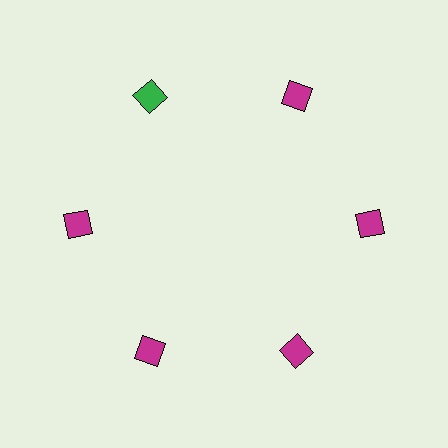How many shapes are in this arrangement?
There are 6 shapes arranged in a ring pattern.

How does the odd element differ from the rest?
It has a different color: green instead of magenta.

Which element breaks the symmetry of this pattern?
The green diamond at roughly the 11 o'clock position breaks the symmetry. All other shapes are magenta diamonds.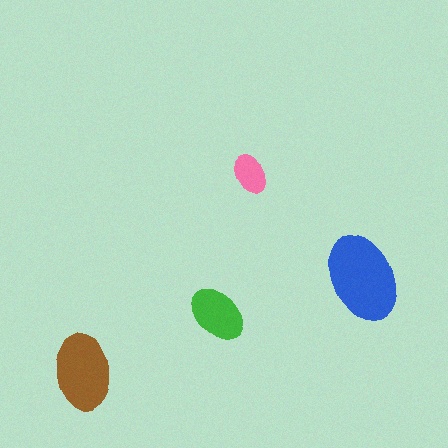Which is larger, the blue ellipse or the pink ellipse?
The blue one.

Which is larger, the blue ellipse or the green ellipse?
The blue one.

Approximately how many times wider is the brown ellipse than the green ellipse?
About 1.5 times wider.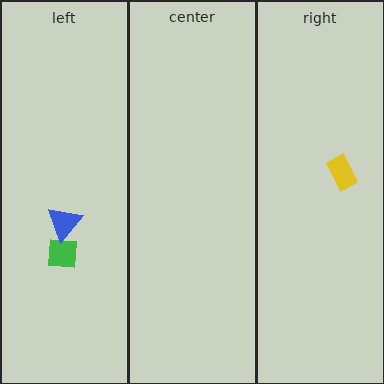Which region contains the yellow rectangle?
The right region.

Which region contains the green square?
The left region.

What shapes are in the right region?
The yellow rectangle.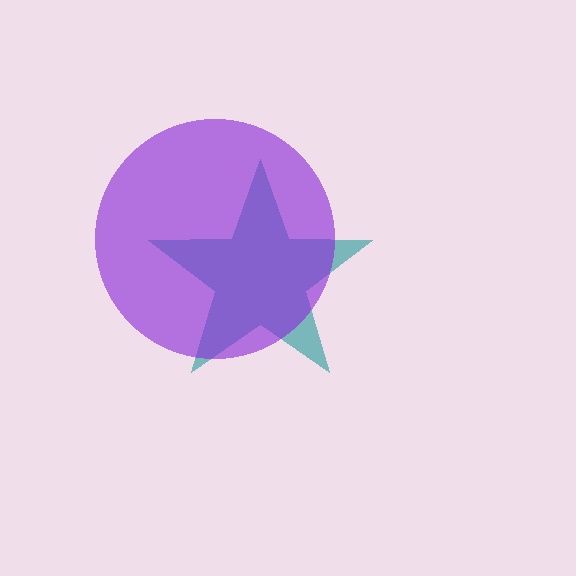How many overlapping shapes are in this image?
There are 2 overlapping shapes in the image.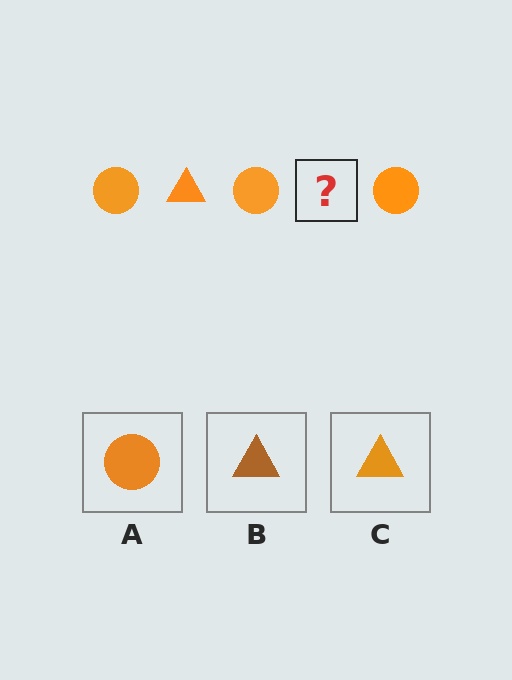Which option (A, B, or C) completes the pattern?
C.